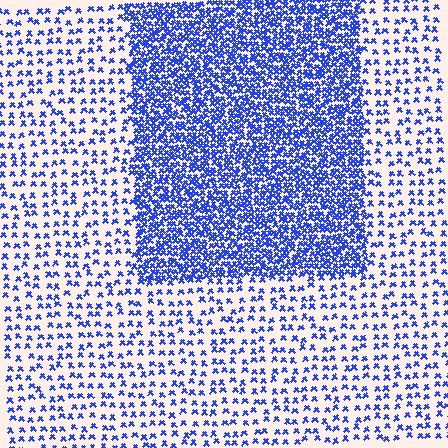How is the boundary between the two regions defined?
The boundary is defined by a change in element density (approximately 3.0x ratio). All elements are the same color, size, and shape.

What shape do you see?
I see a rectangle.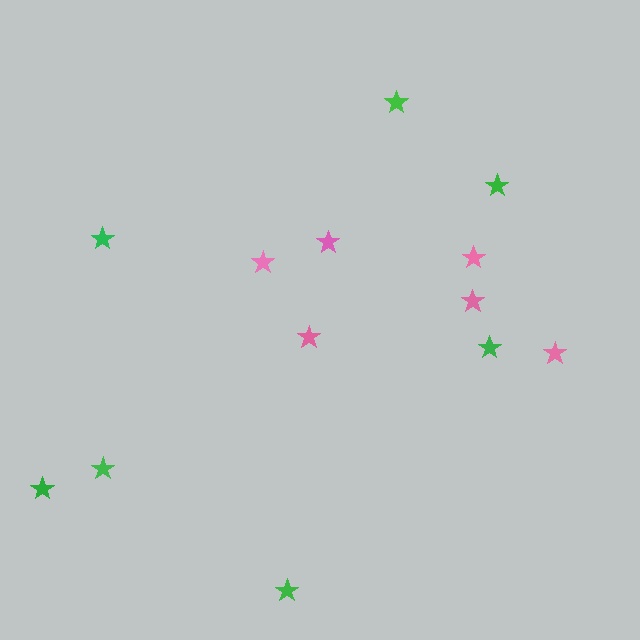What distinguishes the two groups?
There are 2 groups: one group of green stars (7) and one group of pink stars (6).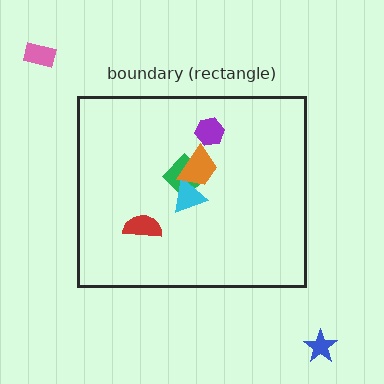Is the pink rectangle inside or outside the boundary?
Outside.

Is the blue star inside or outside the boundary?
Outside.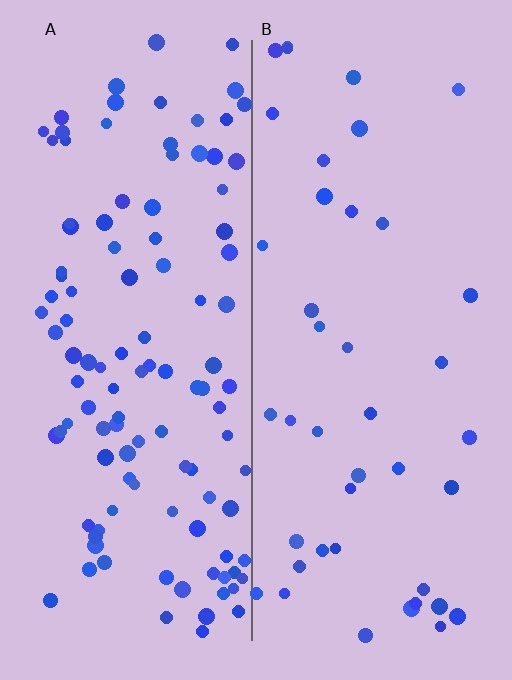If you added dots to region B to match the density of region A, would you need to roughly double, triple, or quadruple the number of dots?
Approximately triple.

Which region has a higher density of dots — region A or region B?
A (the left).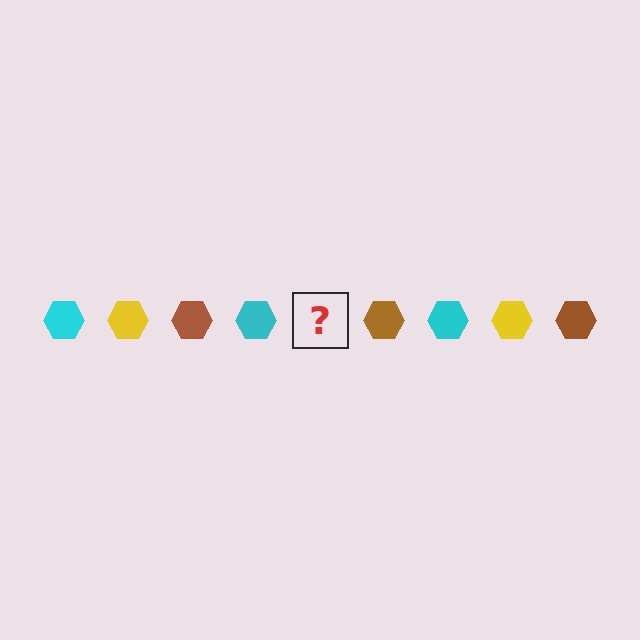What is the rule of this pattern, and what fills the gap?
The rule is that the pattern cycles through cyan, yellow, brown hexagons. The gap should be filled with a yellow hexagon.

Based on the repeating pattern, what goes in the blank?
The blank should be a yellow hexagon.